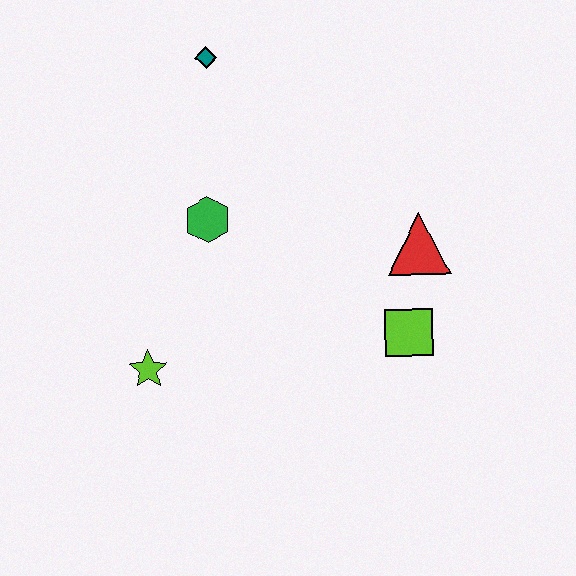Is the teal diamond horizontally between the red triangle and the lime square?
No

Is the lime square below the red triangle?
Yes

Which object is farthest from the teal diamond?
The lime square is farthest from the teal diamond.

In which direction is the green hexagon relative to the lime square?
The green hexagon is to the left of the lime square.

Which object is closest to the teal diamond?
The green hexagon is closest to the teal diamond.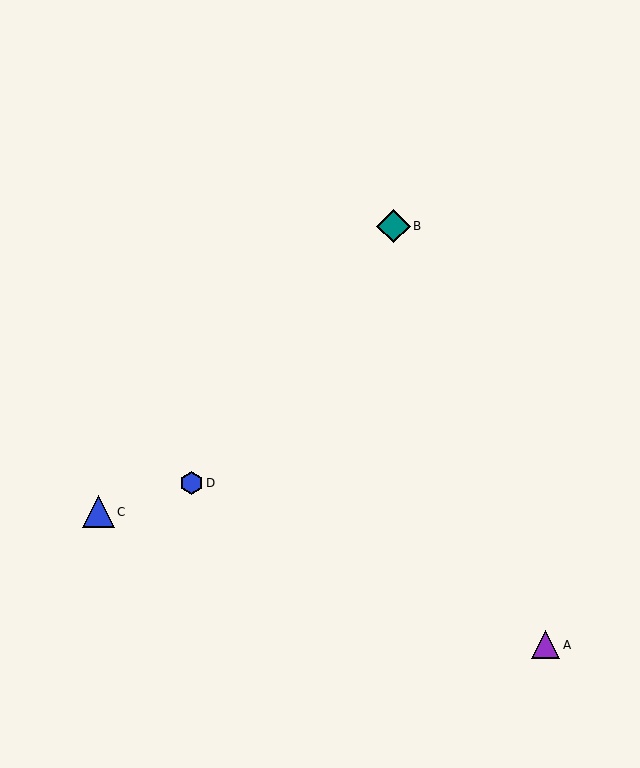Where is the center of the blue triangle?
The center of the blue triangle is at (98, 512).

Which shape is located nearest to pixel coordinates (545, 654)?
The purple triangle (labeled A) at (546, 645) is nearest to that location.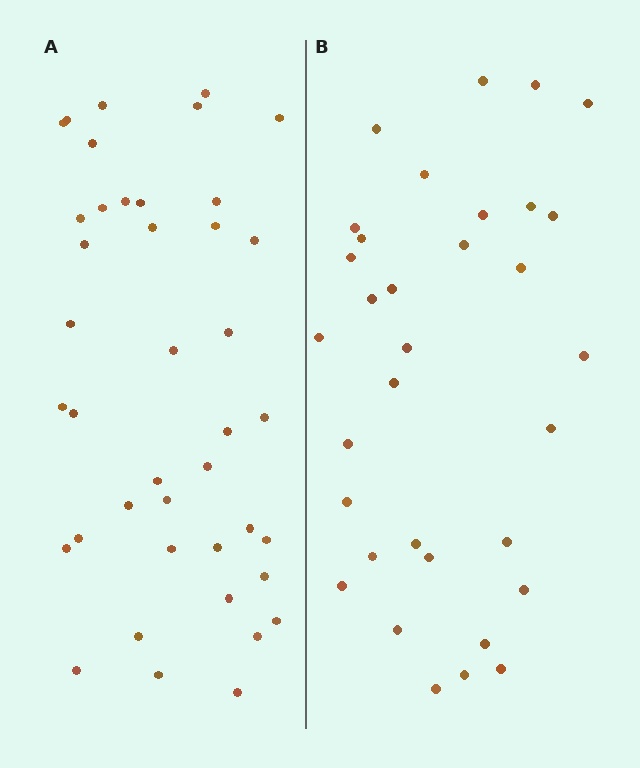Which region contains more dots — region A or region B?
Region A (the left region) has more dots.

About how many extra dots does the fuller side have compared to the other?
Region A has roughly 8 or so more dots than region B.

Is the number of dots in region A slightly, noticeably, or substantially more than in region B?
Region A has only slightly more — the two regions are fairly close. The ratio is roughly 1.2 to 1.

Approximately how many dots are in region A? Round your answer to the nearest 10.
About 40 dots. (The exact count is 41, which rounds to 40.)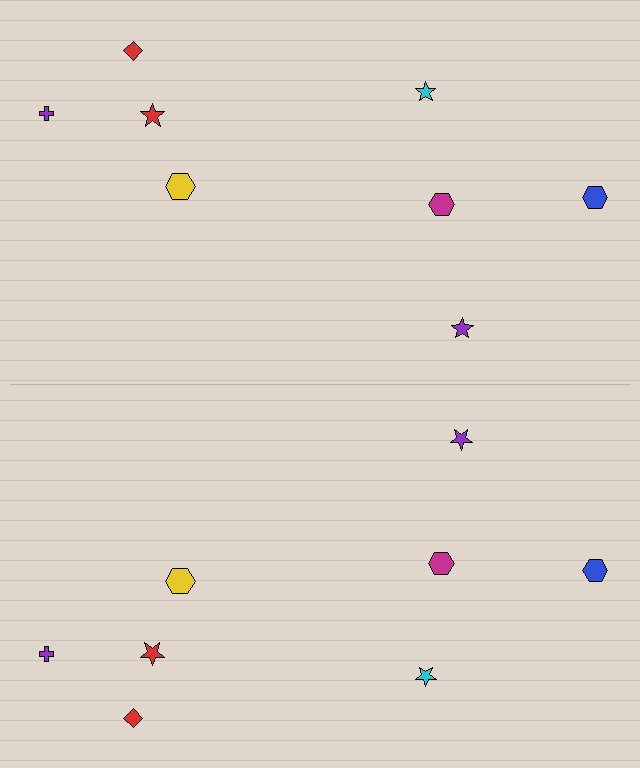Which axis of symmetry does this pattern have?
The pattern has a horizontal axis of symmetry running through the center of the image.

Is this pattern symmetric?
Yes, this pattern has bilateral (reflection) symmetry.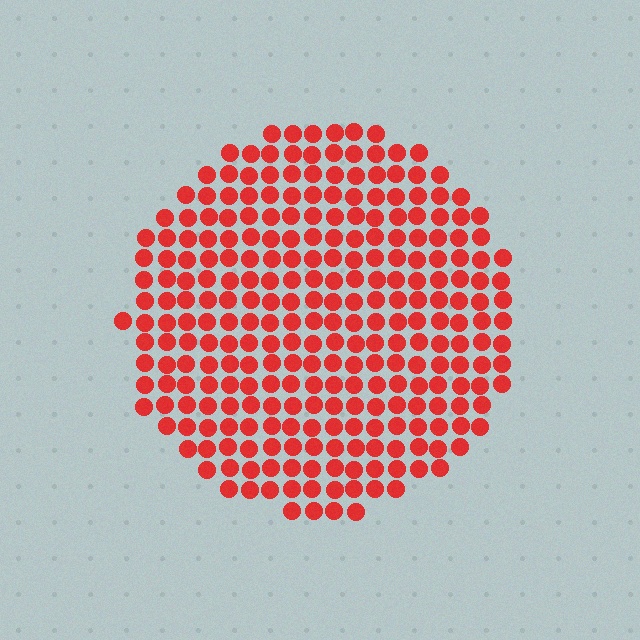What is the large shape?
The large shape is a circle.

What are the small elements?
The small elements are circles.